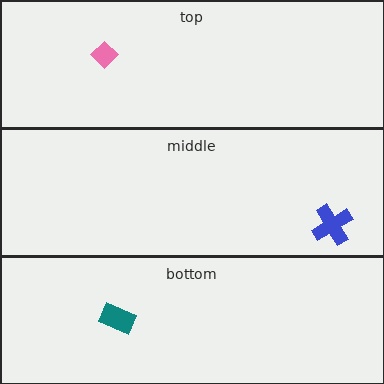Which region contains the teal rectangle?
The bottom region.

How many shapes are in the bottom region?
1.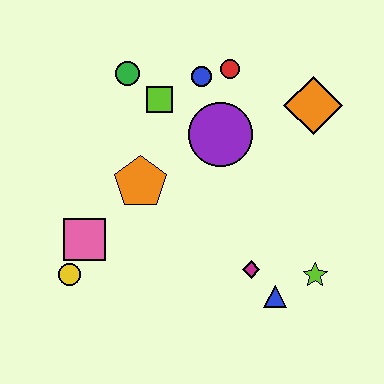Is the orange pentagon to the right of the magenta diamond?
No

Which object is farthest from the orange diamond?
The yellow circle is farthest from the orange diamond.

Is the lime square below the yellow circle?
No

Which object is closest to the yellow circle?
The pink square is closest to the yellow circle.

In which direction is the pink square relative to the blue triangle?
The pink square is to the left of the blue triangle.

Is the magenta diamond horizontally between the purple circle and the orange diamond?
Yes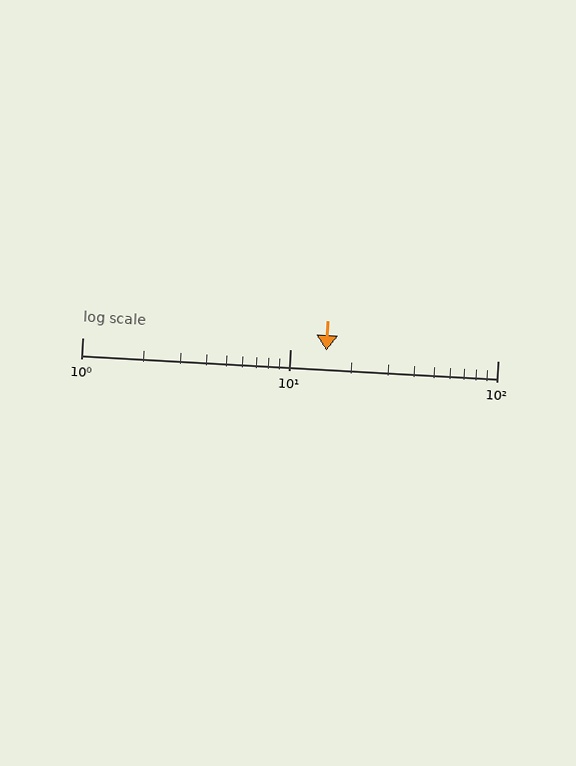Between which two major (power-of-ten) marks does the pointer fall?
The pointer is between 10 and 100.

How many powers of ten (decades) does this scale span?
The scale spans 2 decades, from 1 to 100.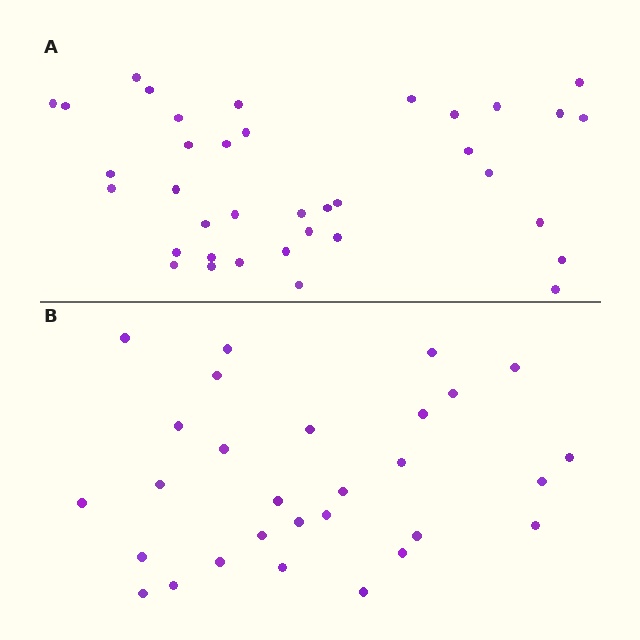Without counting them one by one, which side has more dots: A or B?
Region A (the top region) has more dots.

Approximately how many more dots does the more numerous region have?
Region A has roughly 8 or so more dots than region B.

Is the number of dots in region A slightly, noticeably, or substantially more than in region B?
Region A has noticeably more, but not dramatically so. The ratio is roughly 1.3 to 1.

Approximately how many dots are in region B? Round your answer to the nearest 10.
About 30 dots. (The exact count is 29, which rounds to 30.)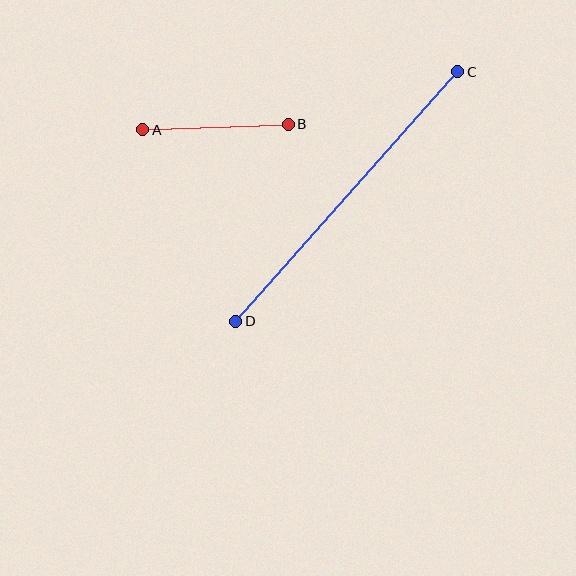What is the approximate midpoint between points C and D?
The midpoint is at approximately (347, 196) pixels.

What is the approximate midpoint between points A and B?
The midpoint is at approximately (216, 127) pixels.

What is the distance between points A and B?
The distance is approximately 145 pixels.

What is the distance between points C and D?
The distance is approximately 334 pixels.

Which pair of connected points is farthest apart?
Points C and D are farthest apart.